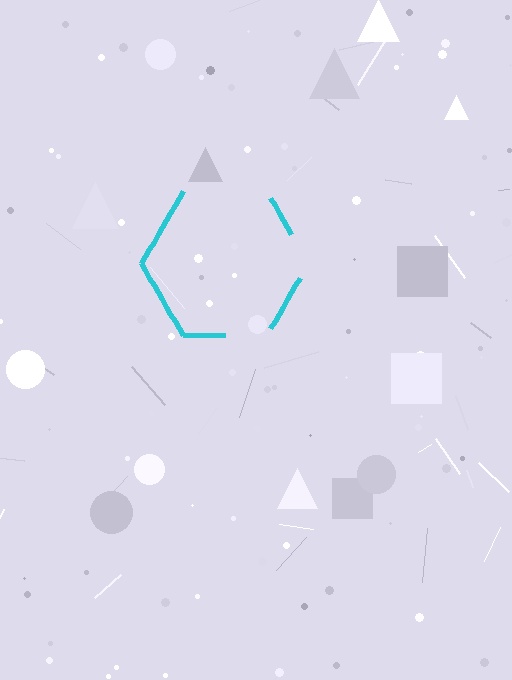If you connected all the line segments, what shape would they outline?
They would outline a hexagon.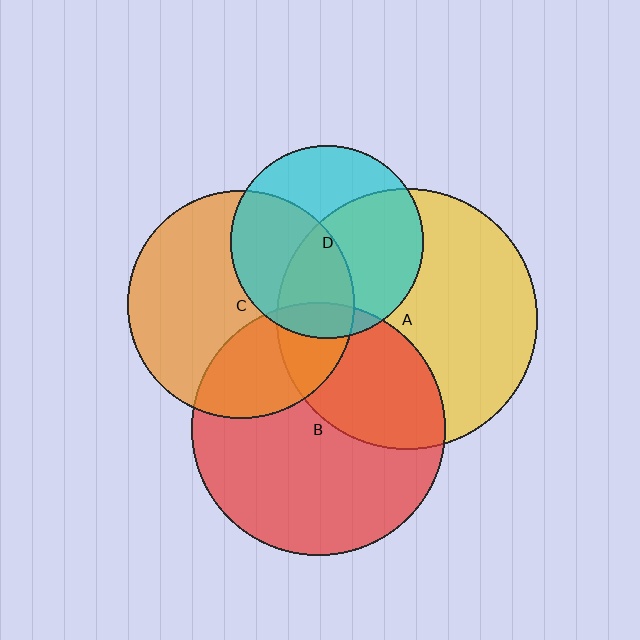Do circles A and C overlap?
Yes.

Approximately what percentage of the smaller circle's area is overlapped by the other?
Approximately 25%.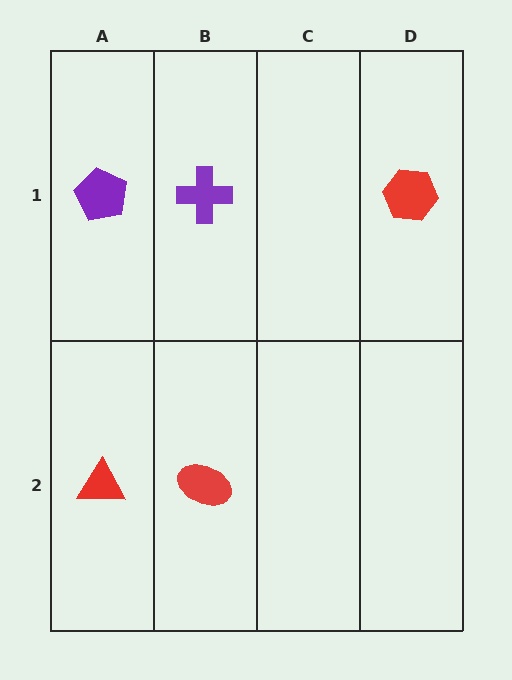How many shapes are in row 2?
2 shapes.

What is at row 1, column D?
A red hexagon.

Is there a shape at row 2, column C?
No, that cell is empty.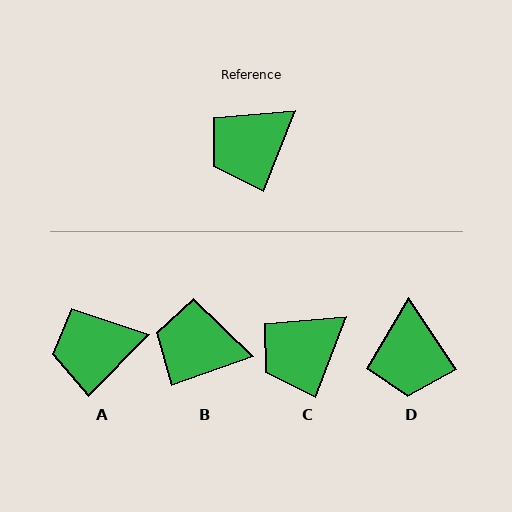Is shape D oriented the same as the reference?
No, it is off by about 55 degrees.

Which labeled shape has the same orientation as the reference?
C.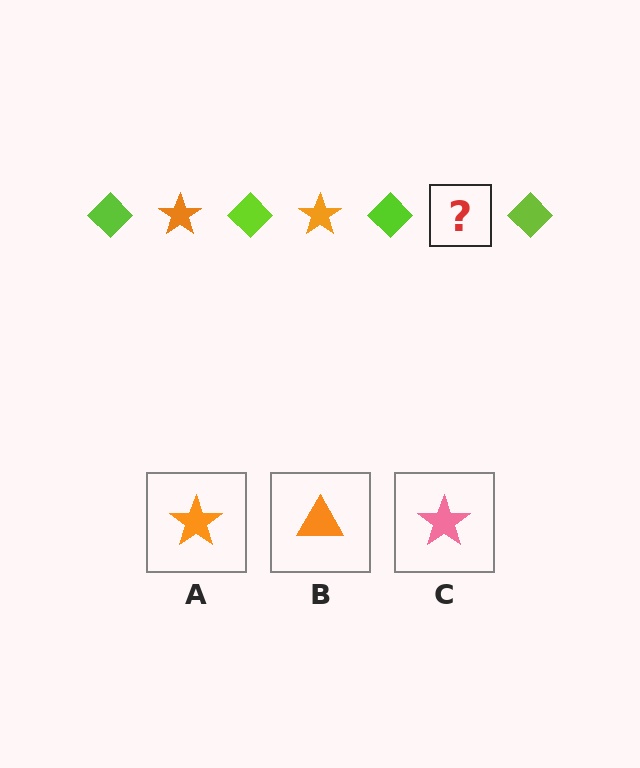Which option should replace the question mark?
Option A.